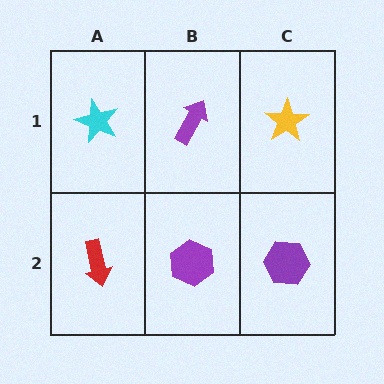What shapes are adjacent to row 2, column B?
A purple arrow (row 1, column B), a red arrow (row 2, column A), a purple hexagon (row 2, column C).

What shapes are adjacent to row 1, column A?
A red arrow (row 2, column A), a purple arrow (row 1, column B).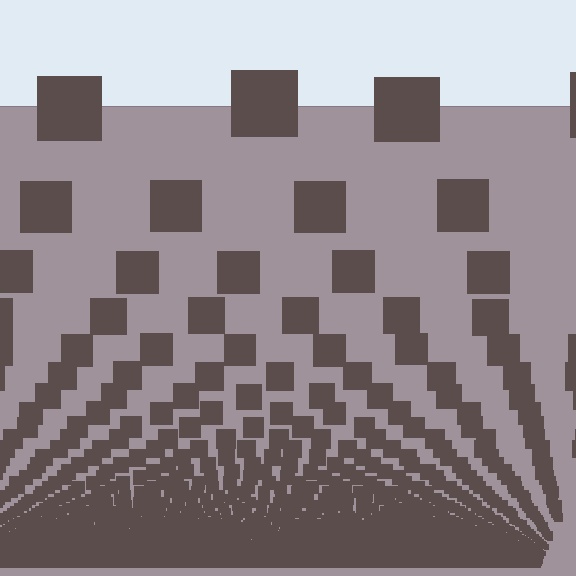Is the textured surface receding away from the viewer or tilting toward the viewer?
The surface appears to tilt toward the viewer. Texture elements get larger and sparser toward the top.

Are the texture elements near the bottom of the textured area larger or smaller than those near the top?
Smaller. The gradient is inverted — elements near the bottom are smaller and denser.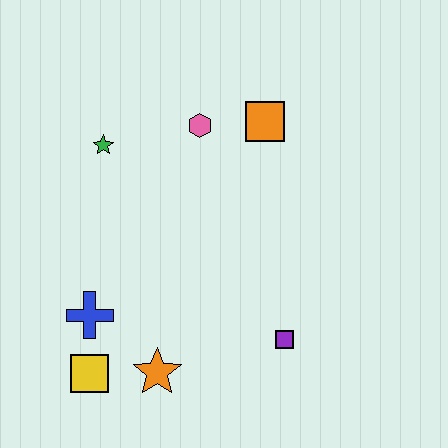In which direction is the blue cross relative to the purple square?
The blue cross is to the left of the purple square.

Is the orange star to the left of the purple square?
Yes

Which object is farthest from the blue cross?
The orange square is farthest from the blue cross.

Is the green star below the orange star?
No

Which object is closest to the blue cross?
The yellow square is closest to the blue cross.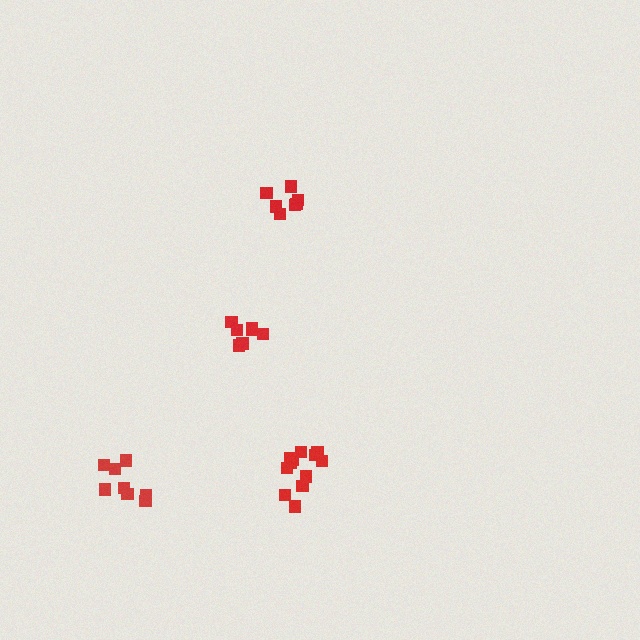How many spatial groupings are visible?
There are 4 spatial groupings.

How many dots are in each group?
Group 1: 8 dots, Group 2: 7 dots, Group 3: 7 dots, Group 4: 12 dots (34 total).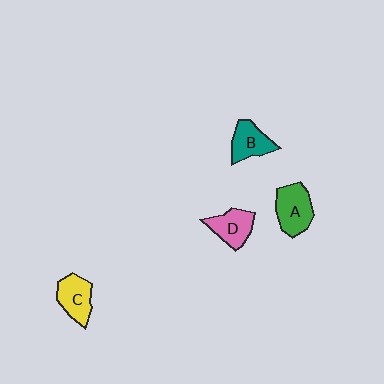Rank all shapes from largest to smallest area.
From largest to smallest: A (green), C (yellow), D (pink), B (teal).